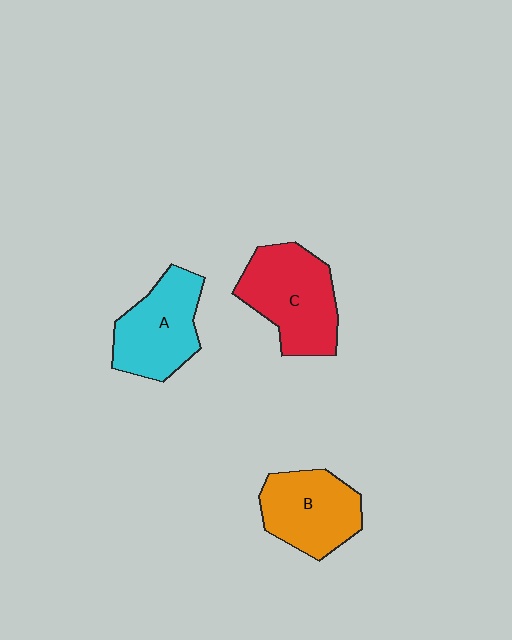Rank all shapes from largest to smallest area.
From largest to smallest: C (red), A (cyan), B (orange).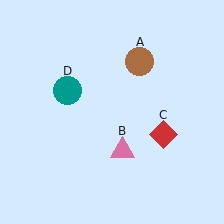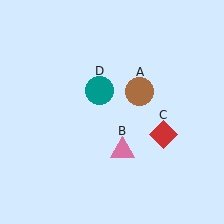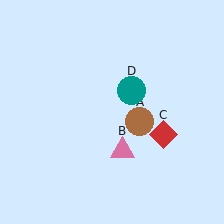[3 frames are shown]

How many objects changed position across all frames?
2 objects changed position: brown circle (object A), teal circle (object D).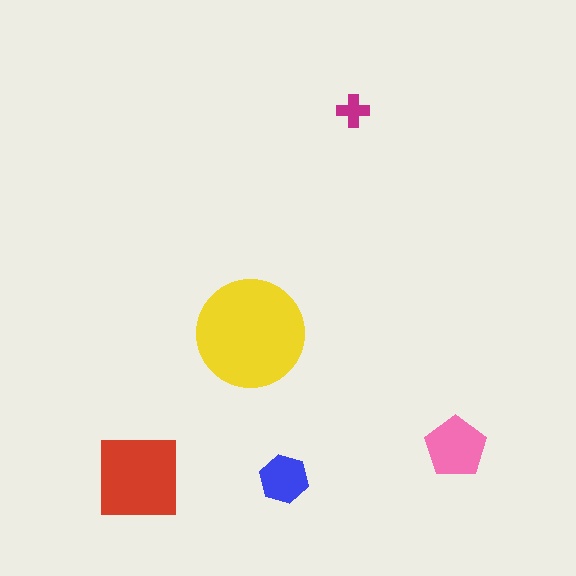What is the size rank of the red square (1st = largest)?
2nd.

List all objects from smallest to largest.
The magenta cross, the blue hexagon, the pink pentagon, the red square, the yellow circle.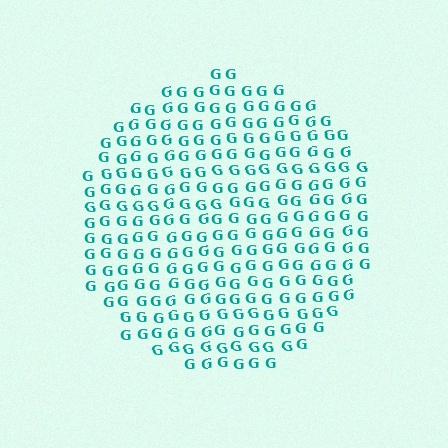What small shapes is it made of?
It is made of small letter G's.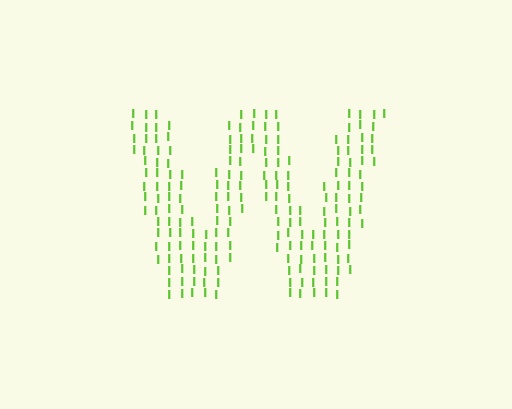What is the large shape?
The large shape is the letter W.